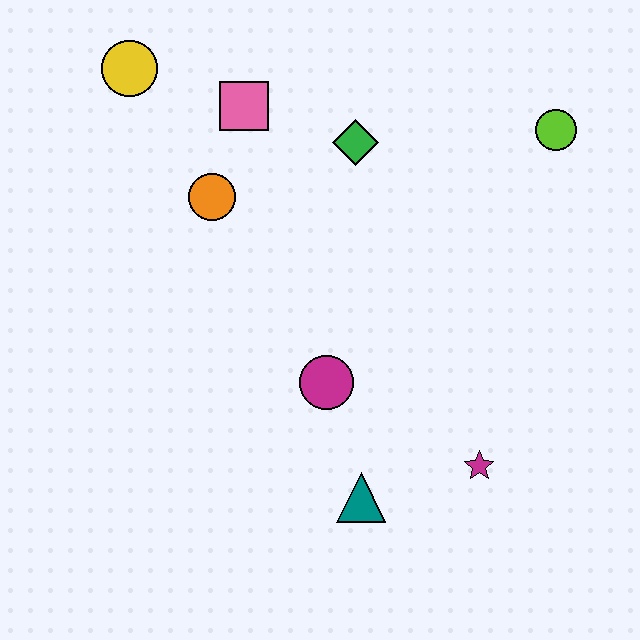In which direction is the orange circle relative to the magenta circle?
The orange circle is above the magenta circle.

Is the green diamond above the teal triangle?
Yes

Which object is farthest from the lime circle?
The yellow circle is farthest from the lime circle.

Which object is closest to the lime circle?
The green diamond is closest to the lime circle.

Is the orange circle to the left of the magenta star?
Yes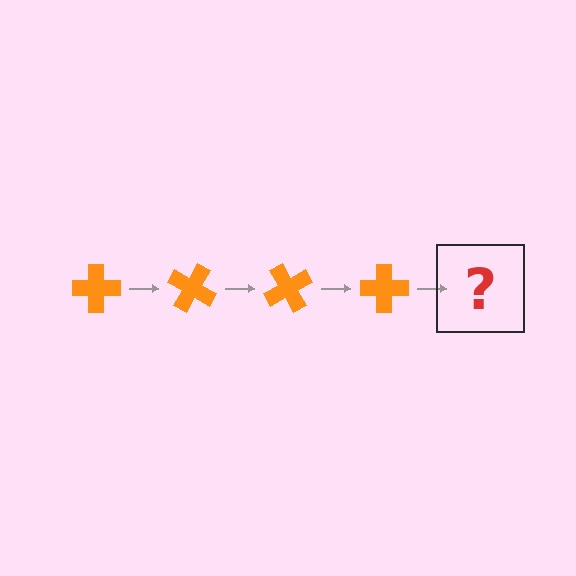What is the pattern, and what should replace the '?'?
The pattern is that the cross rotates 30 degrees each step. The '?' should be an orange cross rotated 120 degrees.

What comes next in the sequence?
The next element should be an orange cross rotated 120 degrees.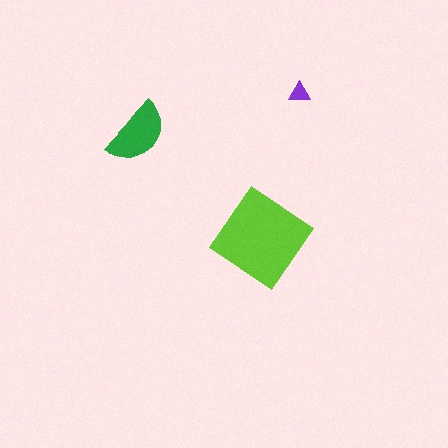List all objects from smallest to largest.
The purple triangle, the green semicircle, the lime diamond.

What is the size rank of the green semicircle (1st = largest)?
2nd.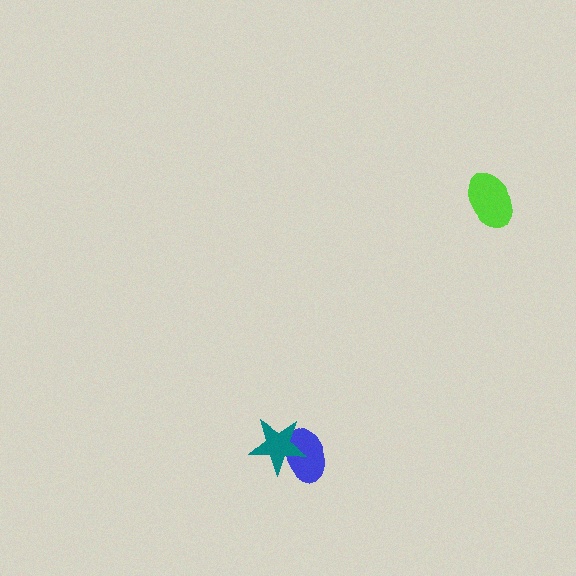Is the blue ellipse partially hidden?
Yes, it is partially covered by another shape.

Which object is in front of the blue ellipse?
The teal star is in front of the blue ellipse.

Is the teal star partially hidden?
No, no other shape covers it.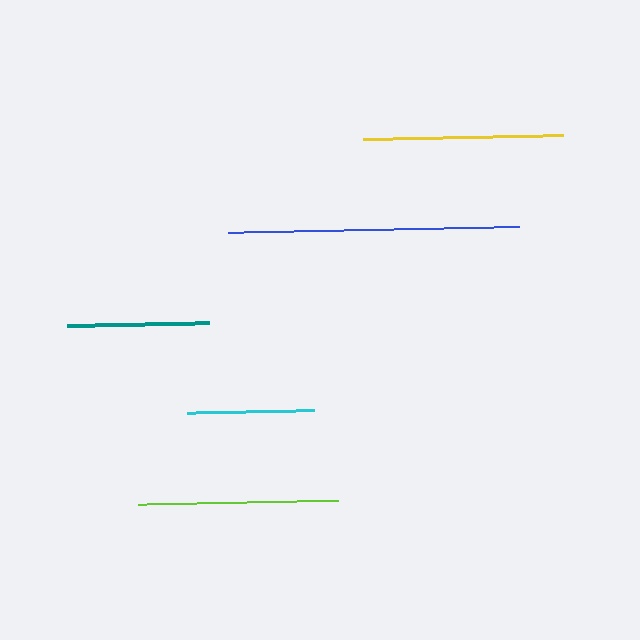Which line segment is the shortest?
The cyan line is the shortest at approximately 127 pixels.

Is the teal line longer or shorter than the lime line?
The lime line is longer than the teal line.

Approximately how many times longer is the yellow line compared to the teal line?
The yellow line is approximately 1.4 times the length of the teal line.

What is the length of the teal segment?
The teal segment is approximately 142 pixels long.